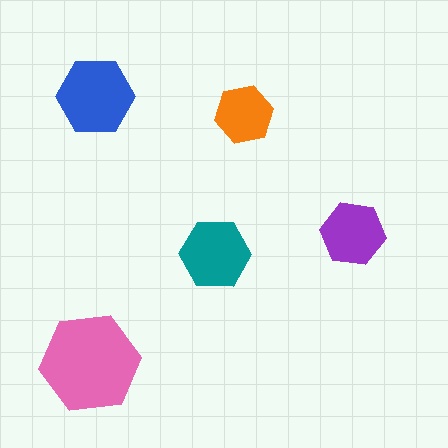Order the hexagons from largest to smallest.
the pink one, the blue one, the teal one, the purple one, the orange one.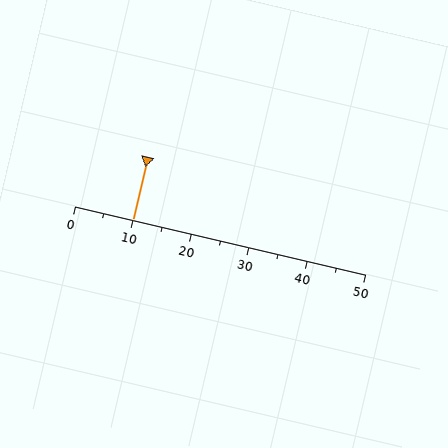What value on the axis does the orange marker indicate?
The marker indicates approximately 10.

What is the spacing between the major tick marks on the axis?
The major ticks are spaced 10 apart.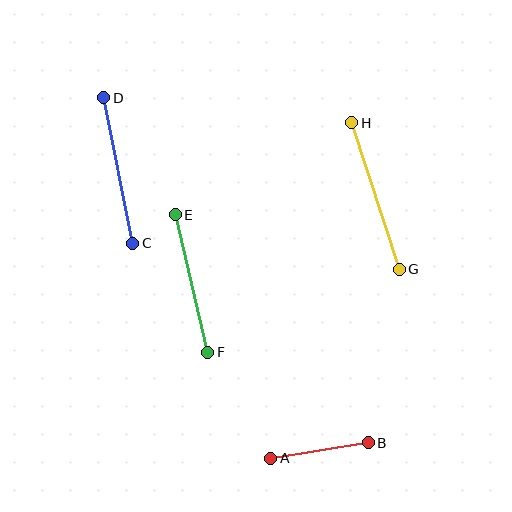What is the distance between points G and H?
The distance is approximately 154 pixels.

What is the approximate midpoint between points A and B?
The midpoint is at approximately (319, 450) pixels.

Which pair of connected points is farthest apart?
Points G and H are farthest apart.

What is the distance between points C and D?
The distance is approximately 148 pixels.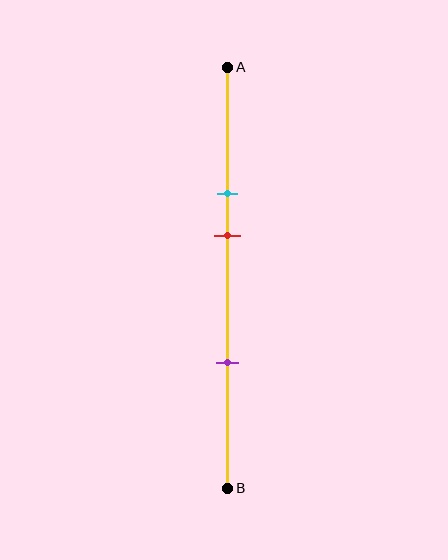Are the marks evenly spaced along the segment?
No, the marks are not evenly spaced.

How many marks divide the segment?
There are 3 marks dividing the segment.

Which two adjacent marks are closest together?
The cyan and red marks are the closest adjacent pair.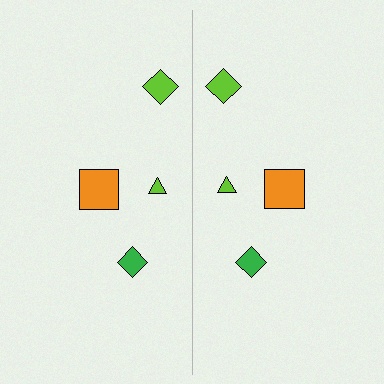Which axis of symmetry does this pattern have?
The pattern has a vertical axis of symmetry running through the center of the image.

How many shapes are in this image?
There are 8 shapes in this image.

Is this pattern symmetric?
Yes, this pattern has bilateral (reflection) symmetry.